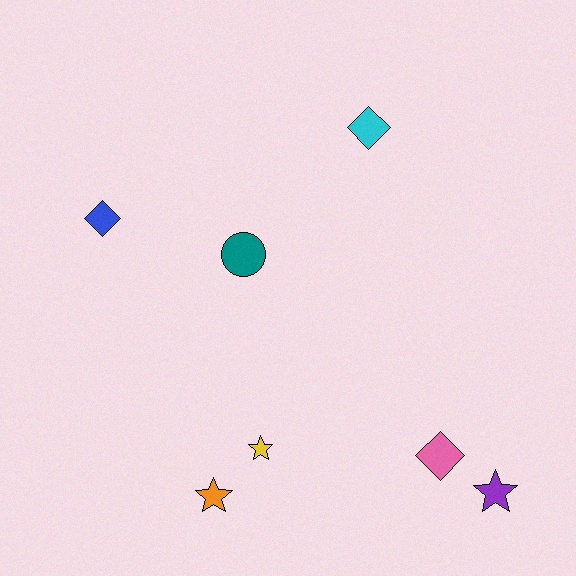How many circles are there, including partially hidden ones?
There is 1 circle.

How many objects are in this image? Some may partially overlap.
There are 7 objects.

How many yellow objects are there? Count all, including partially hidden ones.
There is 1 yellow object.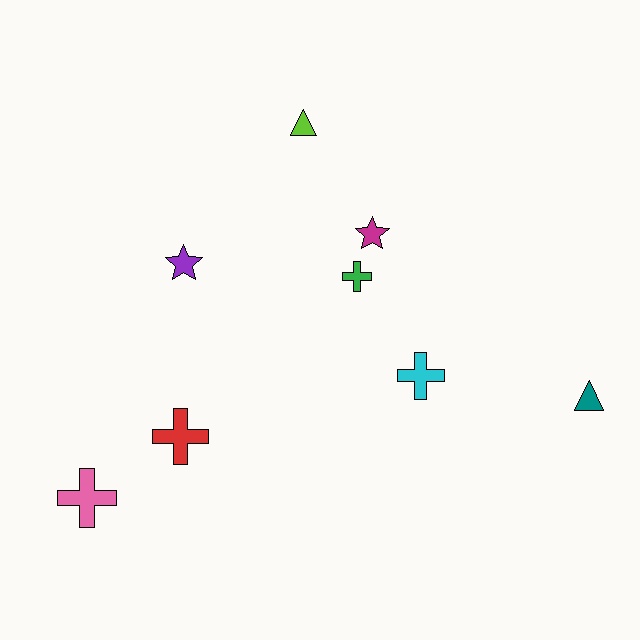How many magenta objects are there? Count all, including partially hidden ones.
There is 1 magenta object.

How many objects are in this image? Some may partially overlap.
There are 8 objects.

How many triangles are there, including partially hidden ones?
There are 2 triangles.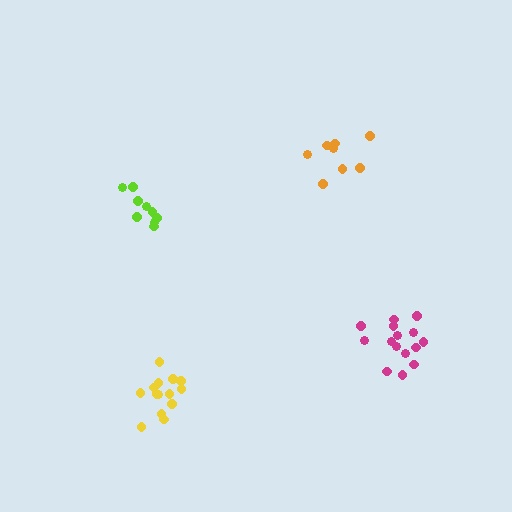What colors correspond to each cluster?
The clusters are colored: orange, magenta, yellow, lime.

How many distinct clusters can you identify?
There are 4 distinct clusters.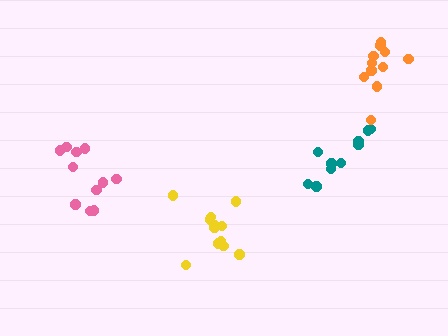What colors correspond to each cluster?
The clusters are colored: yellow, teal, orange, pink.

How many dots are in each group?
Group 1: 12 dots, Group 2: 10 dots, Group 3: 11 dots, Group 4: 11 dots (44 total).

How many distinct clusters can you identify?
There are 4 distinct clusters.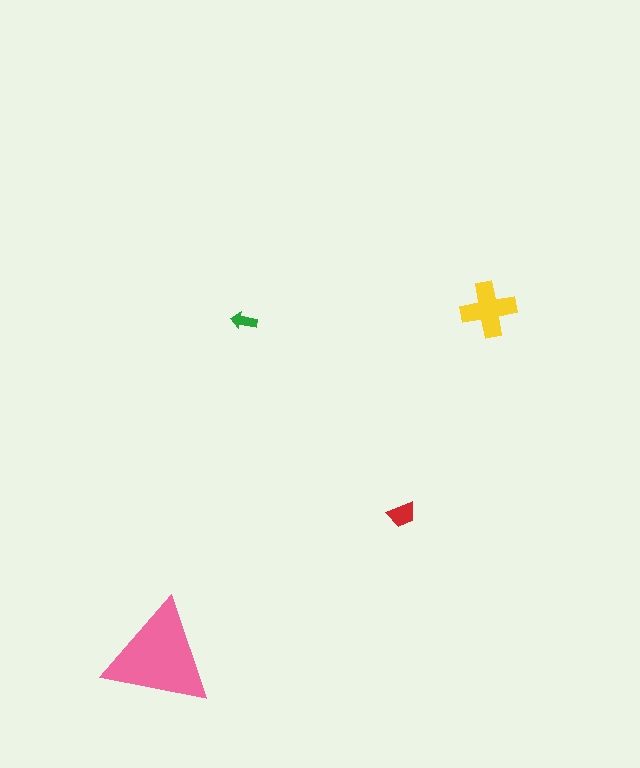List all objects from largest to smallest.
The pink triangle, the yellow cross, the red trapezoid, the green arrow.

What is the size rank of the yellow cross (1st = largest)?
2nd.